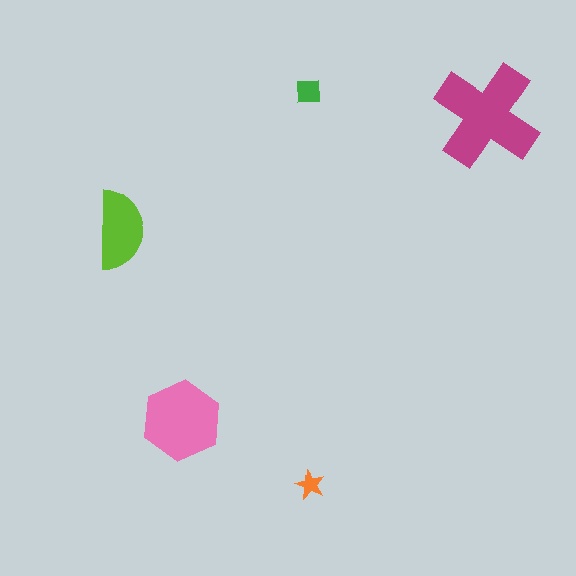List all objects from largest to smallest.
The magenta cross, the pink hexagon, the lime semicircle, the green square, the orange star.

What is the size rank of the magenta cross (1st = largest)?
1st.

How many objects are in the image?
There are 5 objects in the image.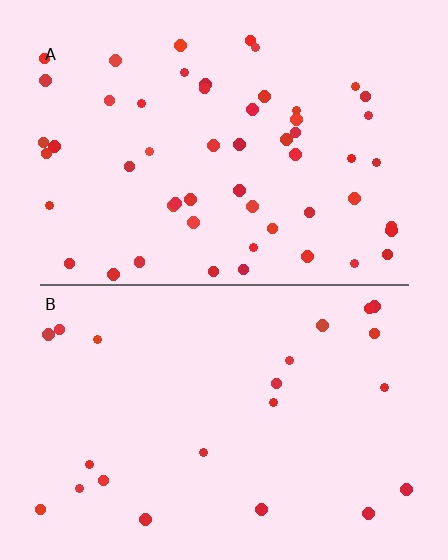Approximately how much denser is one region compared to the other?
Approximately 2.5× — region A over region B.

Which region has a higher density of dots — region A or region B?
A (the top).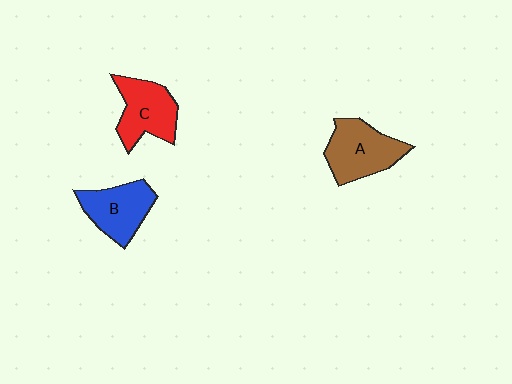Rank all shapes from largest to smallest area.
From largest to smallest: A (brown), C (red), B (blue).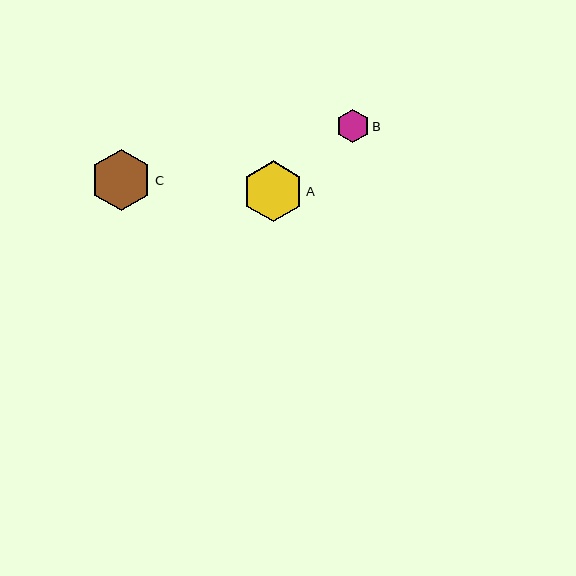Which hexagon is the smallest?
Hexagon B is the smallest with a size of approximately 33 pixels.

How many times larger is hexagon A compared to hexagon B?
Hexagon A is approximately 1.8 times the size of hexagon B.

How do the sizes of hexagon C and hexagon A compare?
Hexagon C and hexagon A are approximately the same size.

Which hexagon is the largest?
Hexagon C is the largest with a size of approximately 61 pixels.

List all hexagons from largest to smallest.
From largest to smallest: C, A, B.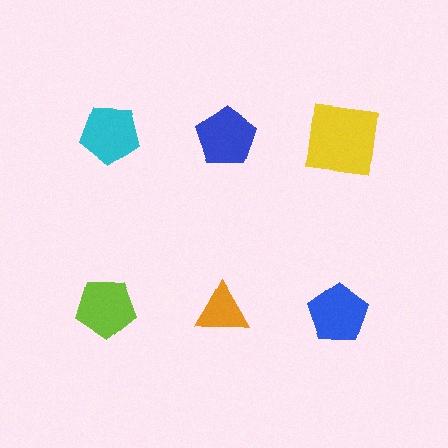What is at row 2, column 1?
A lime pentagon.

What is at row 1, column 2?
A blue pentagon.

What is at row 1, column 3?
A yellow square.